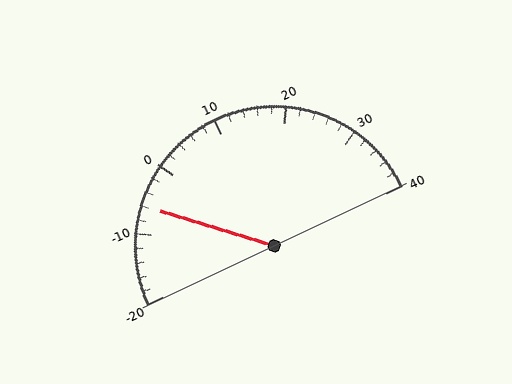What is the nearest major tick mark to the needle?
The nearest major tick mark is -10.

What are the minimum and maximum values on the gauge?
The gauge ranges from -20 to 40.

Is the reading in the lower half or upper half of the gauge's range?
The reading is in the lower half of the range (-20 to 40).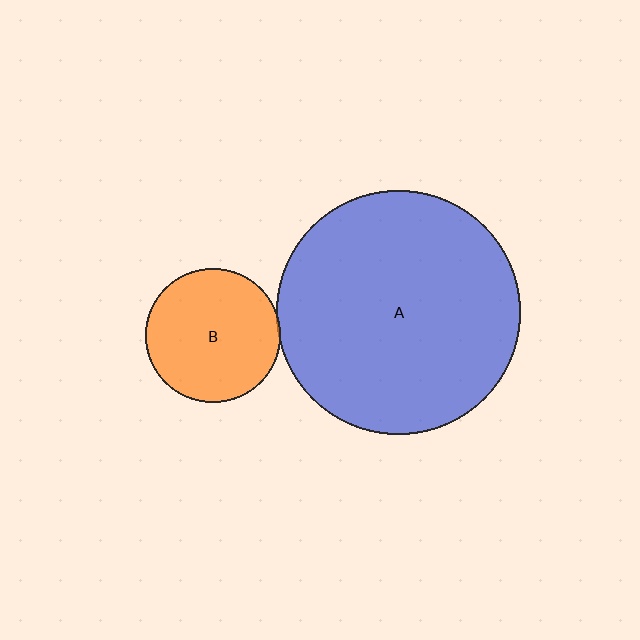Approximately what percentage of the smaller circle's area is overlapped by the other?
Approximately 5%.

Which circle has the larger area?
Circle A (blue).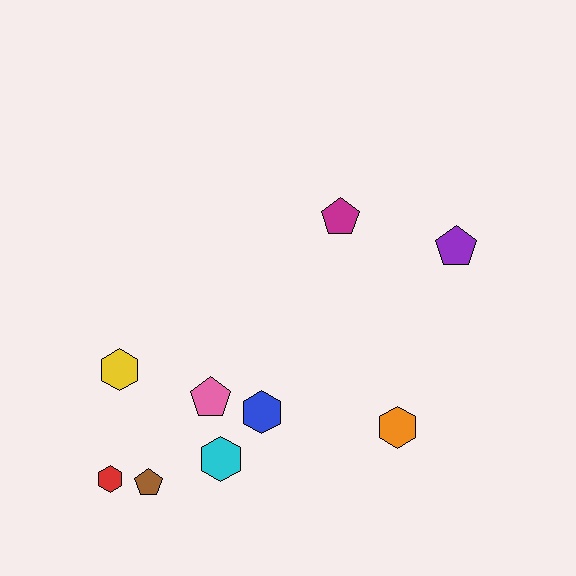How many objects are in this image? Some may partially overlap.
There are 9 objects.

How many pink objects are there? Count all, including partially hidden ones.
There is 1 pink object.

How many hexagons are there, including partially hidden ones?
There are 5 hexagons.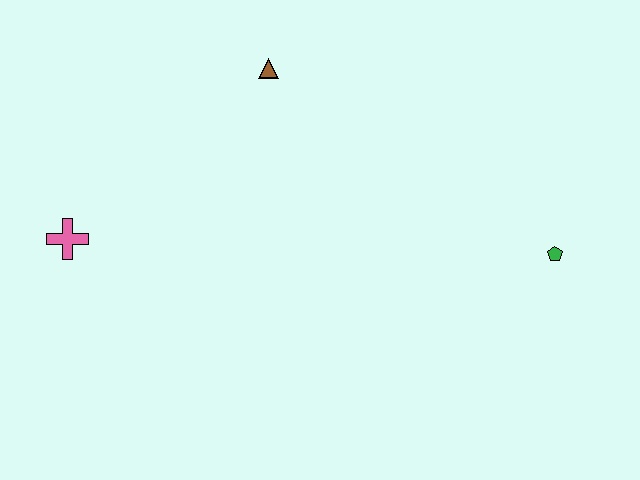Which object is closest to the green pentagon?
The brown triangle is closest to the green pentagon.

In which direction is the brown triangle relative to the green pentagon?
The brown triangle is to the left of the green pentagon.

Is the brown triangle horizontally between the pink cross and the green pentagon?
Yes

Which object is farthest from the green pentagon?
The pink cross is farthest from the green pentagon.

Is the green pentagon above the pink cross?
No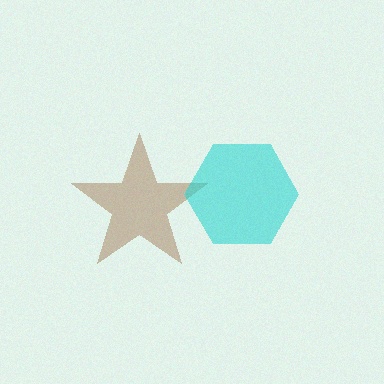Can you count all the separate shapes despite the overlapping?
Yes, there are 2 separate shapes.